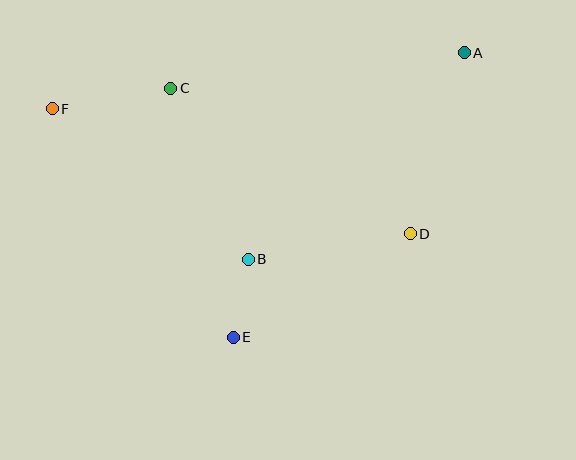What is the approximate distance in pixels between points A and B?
The distance between A and B is approximately 299 pixels.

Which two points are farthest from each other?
Points A and F are farthest from each other.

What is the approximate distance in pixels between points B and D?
The distance between B and D is approximately 164 pixels.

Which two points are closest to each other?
Points B and E are closest to each other.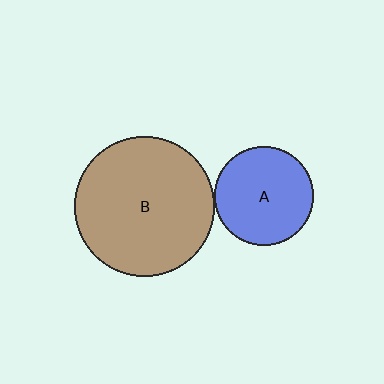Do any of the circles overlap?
No, none of the circles overlap.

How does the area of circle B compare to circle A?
Approximately 2.0 times.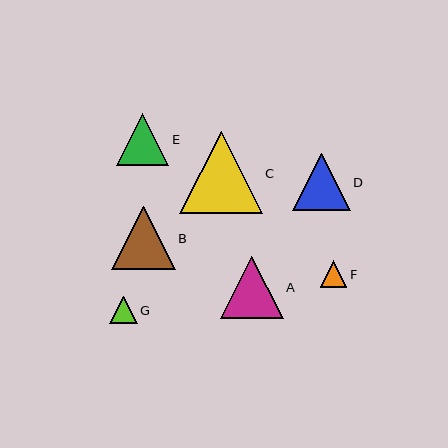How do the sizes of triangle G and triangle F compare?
Triangle G and triangle F are approximately the same size.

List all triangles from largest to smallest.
From largest to smallest: C, B, A, D, E, G, F.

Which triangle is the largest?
Triangle C is the largest with a size of approximately 82 pixels.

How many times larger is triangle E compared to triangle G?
Triangle E is approximately 1.9 times the size of triangle G.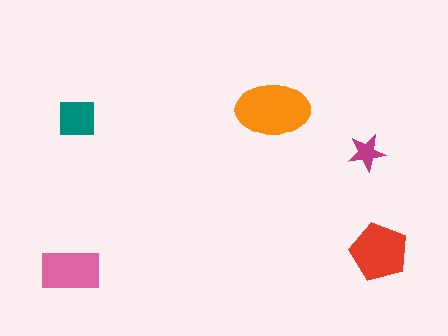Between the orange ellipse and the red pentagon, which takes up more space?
The orange ellipse.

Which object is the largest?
The orange ellipse.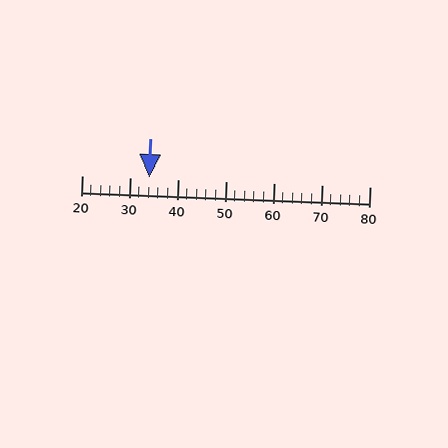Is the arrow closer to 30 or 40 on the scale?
The arrow is closer to 30.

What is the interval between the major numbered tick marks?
The major tick marks are spaced 10 units apart.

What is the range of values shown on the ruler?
The ruler shows values from 20 to 80.